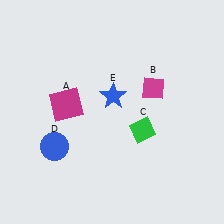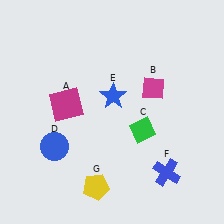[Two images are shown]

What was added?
A blue cross (F), a yellow pentagon (G) were added in Image 2.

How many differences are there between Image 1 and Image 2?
There are 2 differences between the two images.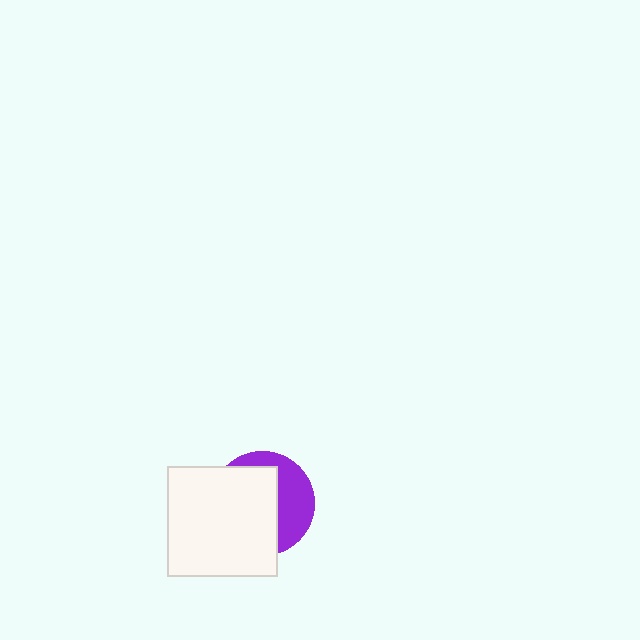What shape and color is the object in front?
The object in front is a white square.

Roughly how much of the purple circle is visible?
A small part of it is visible (roughly 39%).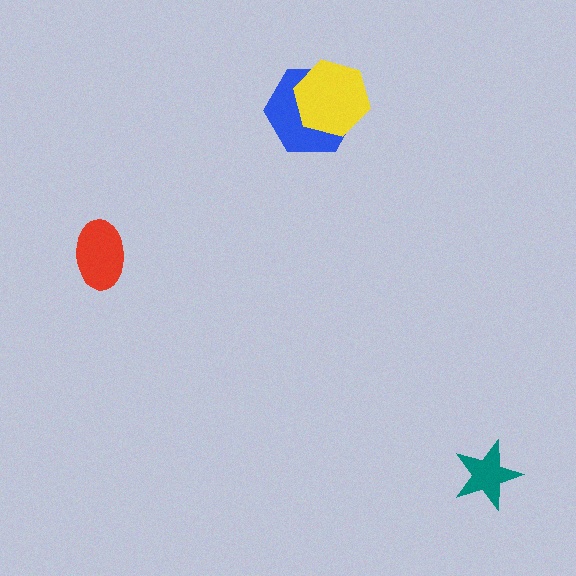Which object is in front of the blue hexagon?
The yellow hexagon is in front of the blue hexagon.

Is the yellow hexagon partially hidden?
No, no other shape covers it.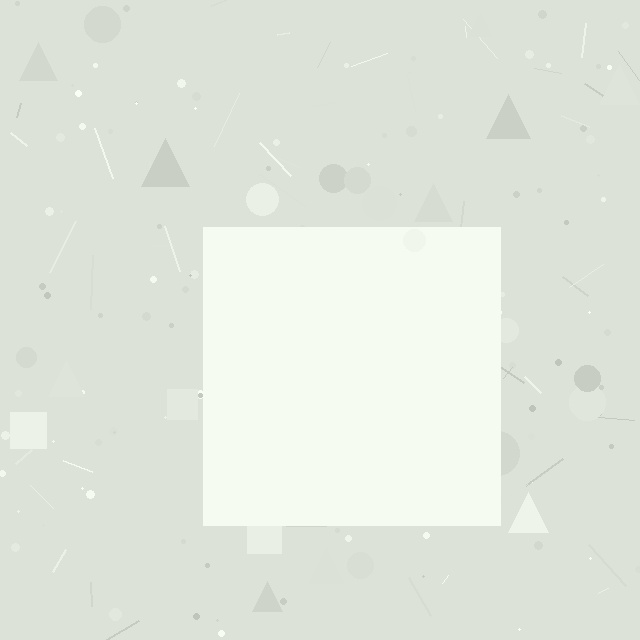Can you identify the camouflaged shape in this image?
The camouflaged shape is a square.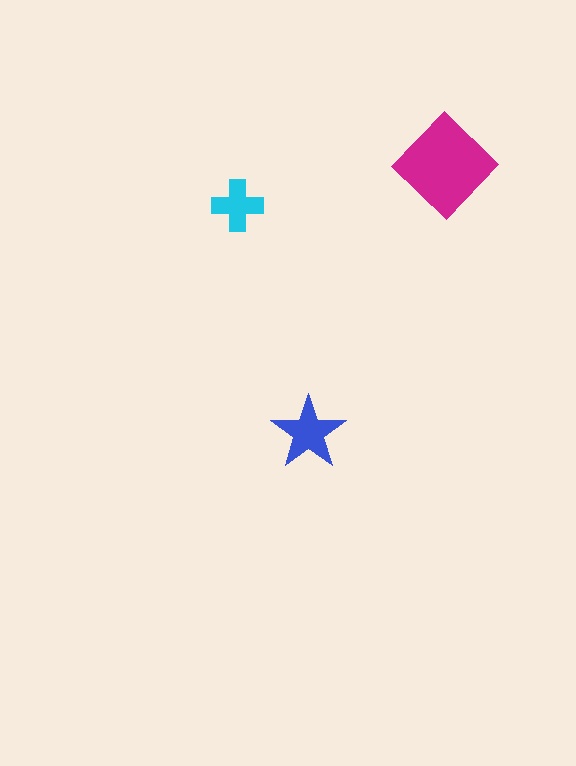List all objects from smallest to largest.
The cyan cross, the blue star, the magenta diamond.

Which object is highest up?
The magenta diamond is topmost.